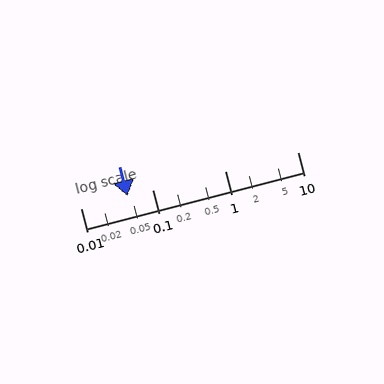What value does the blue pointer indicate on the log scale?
The pointer indicates approximately 0.045.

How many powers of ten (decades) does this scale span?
The scale spans 3 decades, from 0.01 to 10.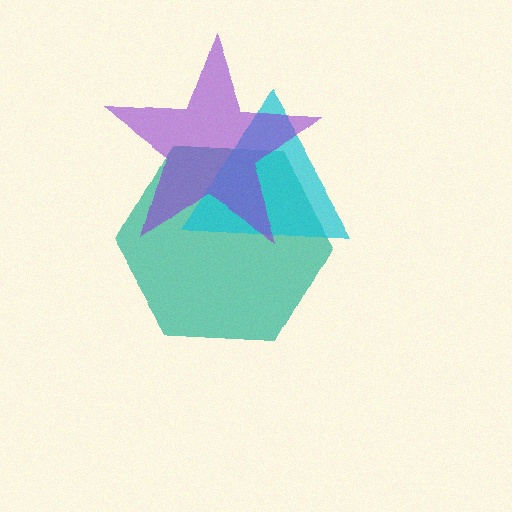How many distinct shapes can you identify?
There are 3 distinct shapes: a teal hexagon, a cyan triangle, a purple star.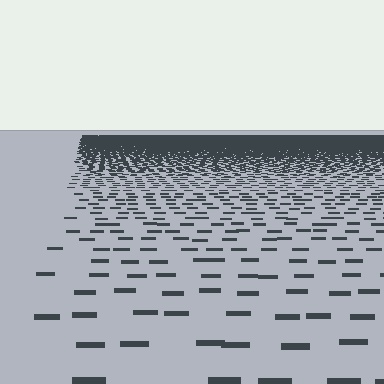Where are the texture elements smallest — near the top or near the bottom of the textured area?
Near the top.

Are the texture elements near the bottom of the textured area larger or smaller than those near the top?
Larger. Near the bottom, elements are closer to the viewer and appear at a bigger on-screen size.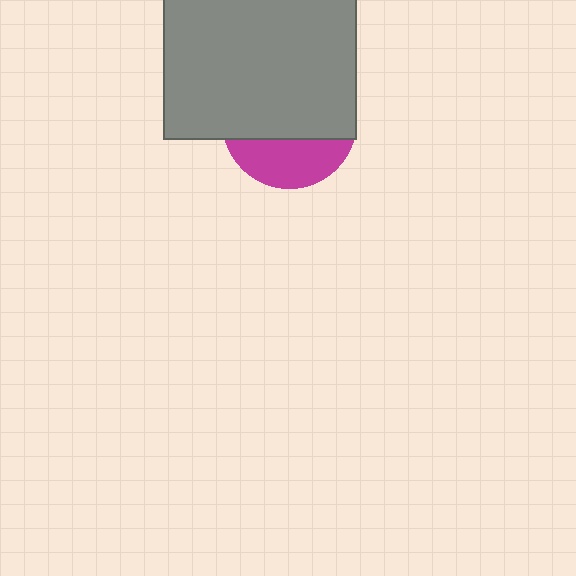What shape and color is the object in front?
The object in front is a gray square.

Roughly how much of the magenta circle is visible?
A small part of it is visible (roughly 33%).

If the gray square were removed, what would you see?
You would see the complete magenta circle.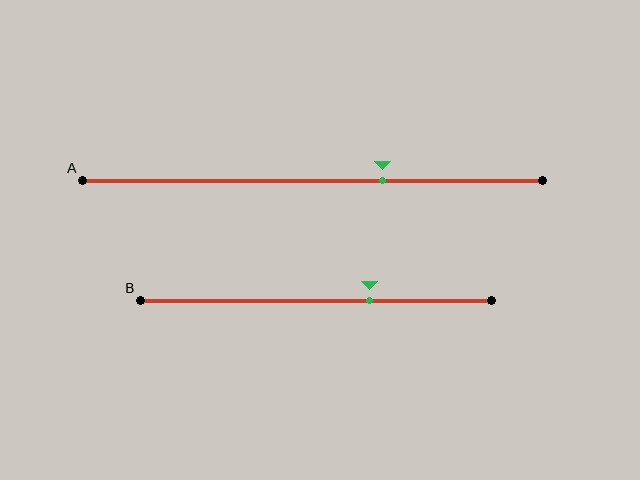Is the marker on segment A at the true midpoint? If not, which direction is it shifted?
No, the marker on segment A is shifted to the right by about 15% of the segment length.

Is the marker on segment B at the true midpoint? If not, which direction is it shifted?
No, the marker on segment B is shifted to the right by about 15% of the segment length.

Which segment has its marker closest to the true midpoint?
Segment B has its marker closest to the true midpoint.